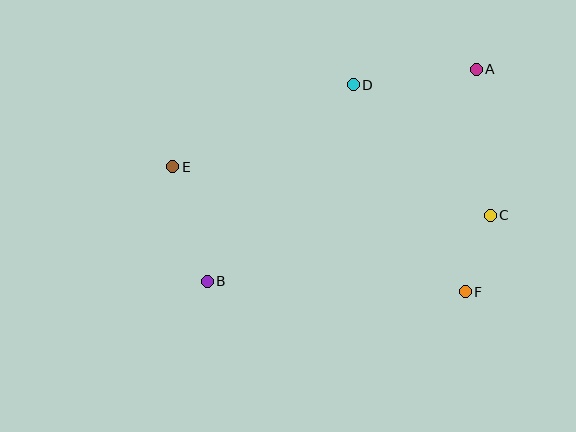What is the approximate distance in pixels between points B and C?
The distance between B and C is approximately 291 pixels.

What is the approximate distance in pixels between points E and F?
The distance between E and F is approximately 318 pixels.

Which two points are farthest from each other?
Points A and B are farthest from each other.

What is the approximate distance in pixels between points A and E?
The distance between A and E is approximately 319 pixels.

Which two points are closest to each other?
Points C and F are closest to each other.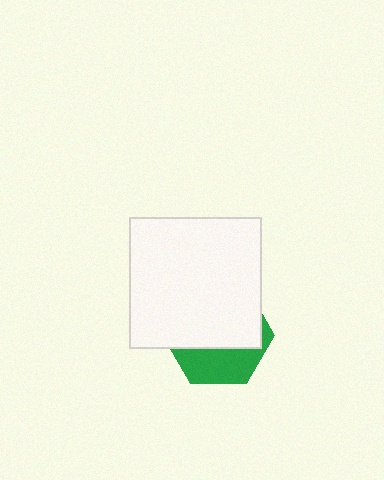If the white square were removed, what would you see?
You would see the complete green hexagon.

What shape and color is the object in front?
The object in front is a white square.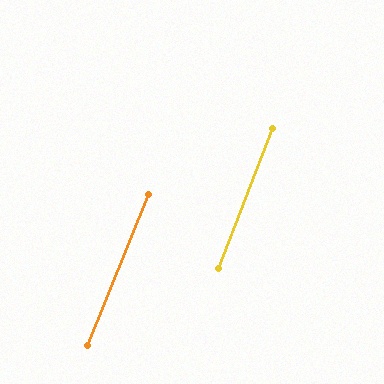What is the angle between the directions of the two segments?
Approximately 1 degree.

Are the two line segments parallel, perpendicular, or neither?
Parallel — their directions differ by only 0.7°.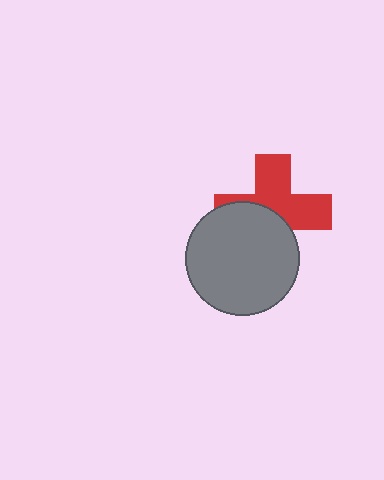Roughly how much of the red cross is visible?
About half of it is visible (roughly 55%).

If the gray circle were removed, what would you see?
You would see the complete red cross.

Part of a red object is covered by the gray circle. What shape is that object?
It is a cross.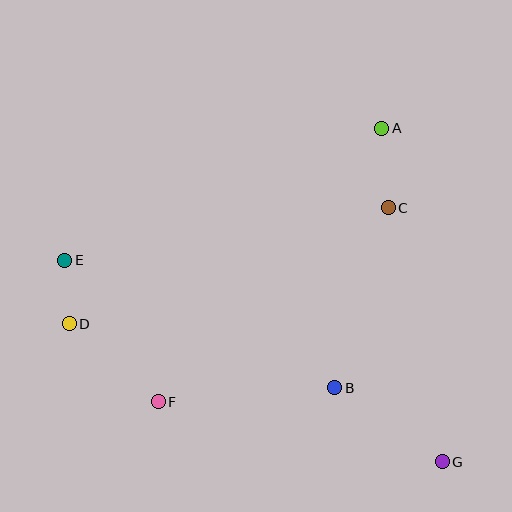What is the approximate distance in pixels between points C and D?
The distance between C and D is approximately 340 pixels.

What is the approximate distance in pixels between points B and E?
The distance between B and E is approximately 299 pixels.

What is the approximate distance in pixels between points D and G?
The distance between D and G is approximately 398 pixels.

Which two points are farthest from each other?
Points E and G are farthest from each other.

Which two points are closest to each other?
Points D and E are closest to each other.